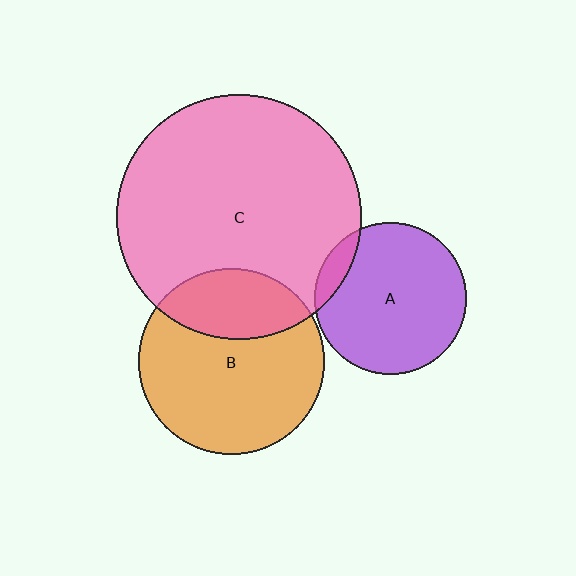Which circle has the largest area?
Circle C (pink).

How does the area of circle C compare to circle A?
Approximately 2.6 times.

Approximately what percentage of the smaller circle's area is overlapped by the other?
Approximately 30%.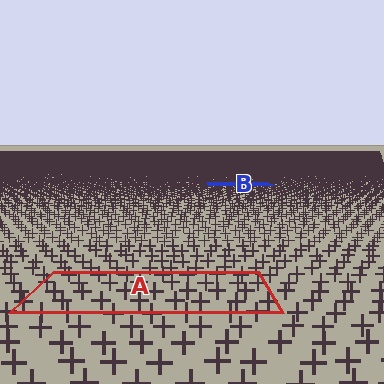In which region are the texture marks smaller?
The texture marks are smaller in region B, because it is farther away.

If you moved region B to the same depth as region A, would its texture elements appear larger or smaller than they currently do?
They would appear larger. At a closer depth, the same texture elements are projected at a bigger on-screen size.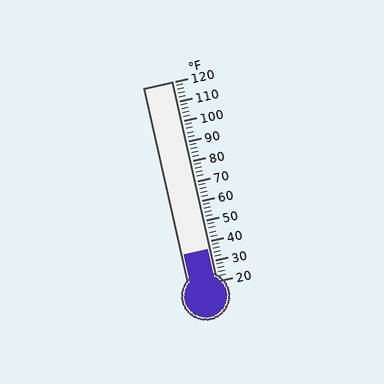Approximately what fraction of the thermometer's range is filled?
The thermometer is filled to approximately 15% of its range.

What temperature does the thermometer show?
The thermometer shows approximately 36°F.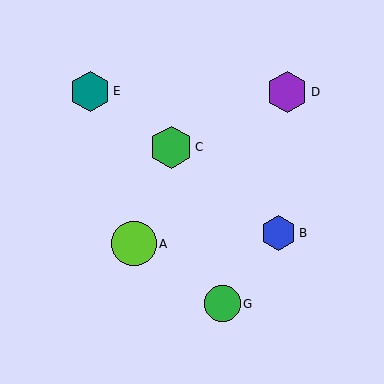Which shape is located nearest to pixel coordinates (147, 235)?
The lime circle (labeled A) at (134, 244) is nearest to that location.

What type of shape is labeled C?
Shape C is a green hexagon.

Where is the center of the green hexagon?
The center of the green hexagon is at (171, 147).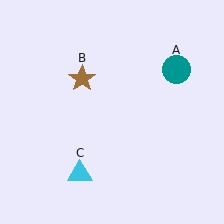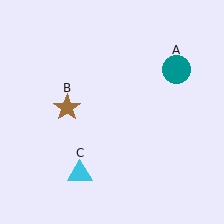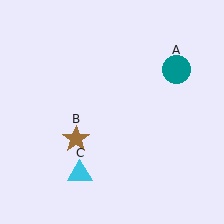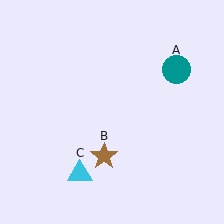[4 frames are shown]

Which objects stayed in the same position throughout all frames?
Teal circle (object A) and cyan triangle (object C) remained stationary.